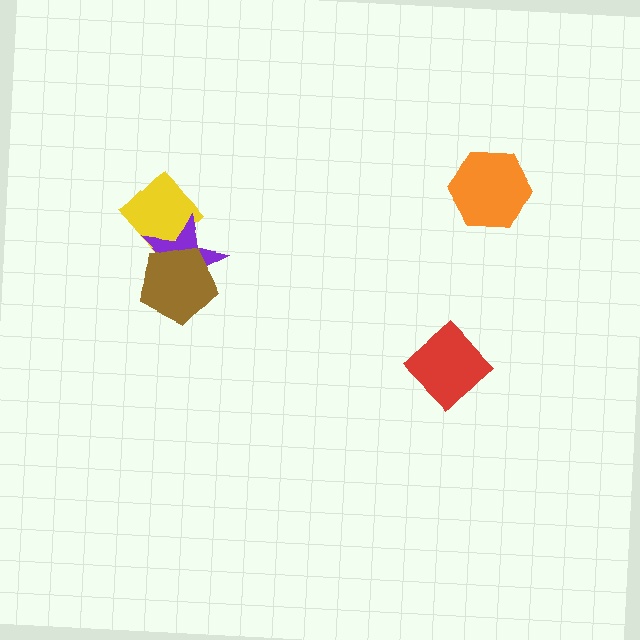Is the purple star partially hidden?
Yes, it is partially covered by another shape.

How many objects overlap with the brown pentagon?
1 object overlaps with the brown pentagon.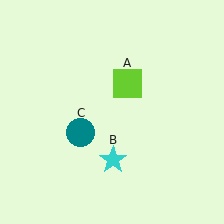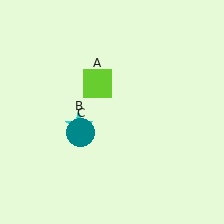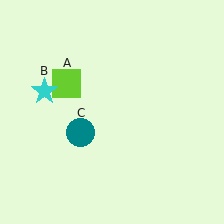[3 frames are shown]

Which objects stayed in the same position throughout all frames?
Teal circle (object C) remained stationary.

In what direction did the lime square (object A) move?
The lime square (object A) moved left.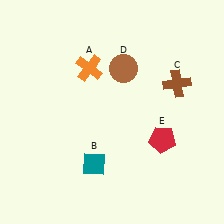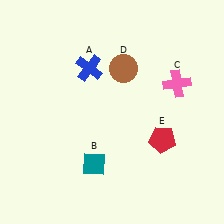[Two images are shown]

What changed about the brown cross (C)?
In Image 1, C is brown. In Image 2, it changed to pink.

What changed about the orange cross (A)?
In Image 1, A is orange. In Image 2, it changed to blue.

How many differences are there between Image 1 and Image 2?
There are 2 differences between the two images.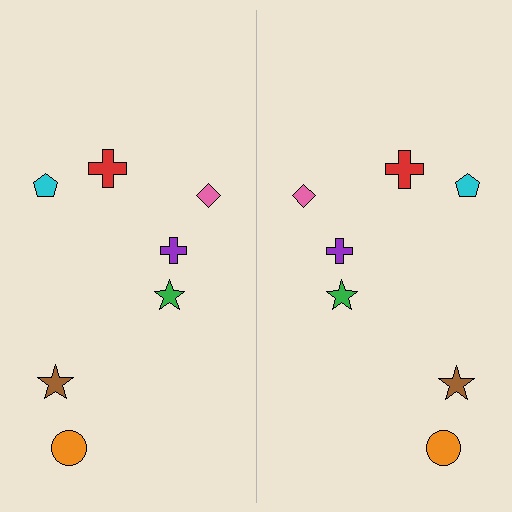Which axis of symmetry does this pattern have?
The pattern has a vertical axis of symmetry running through the center of the image.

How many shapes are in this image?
There are 14 shapes in this image.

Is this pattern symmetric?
Yes, this pattern has bilateral (reflection) symmetry.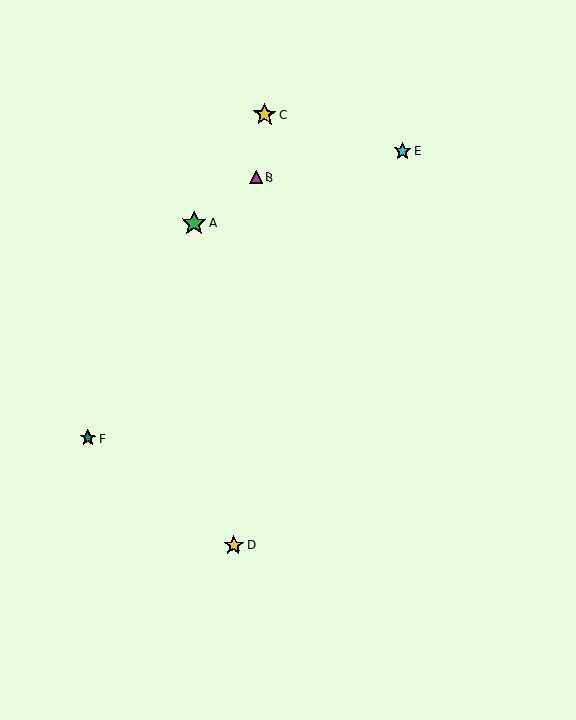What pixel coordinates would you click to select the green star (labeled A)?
Click at (194, 223) to select the green star A.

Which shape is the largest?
The green star (labeled A) is the largest.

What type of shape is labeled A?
Shape A is a green star.